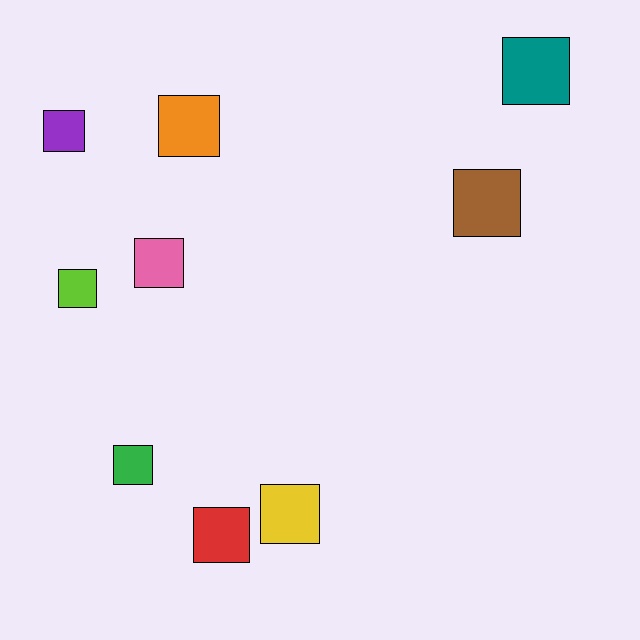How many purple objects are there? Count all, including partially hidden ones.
There is 1 purple object.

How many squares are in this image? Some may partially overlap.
There are 9 squares.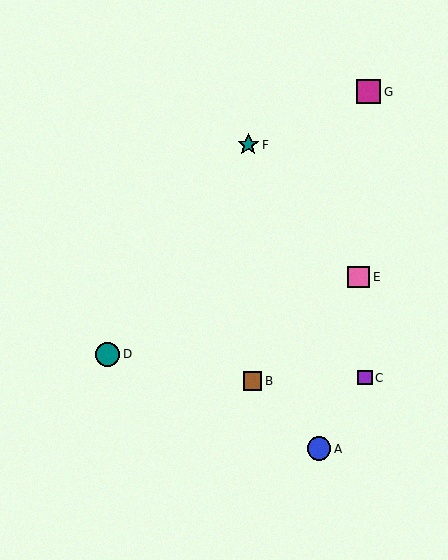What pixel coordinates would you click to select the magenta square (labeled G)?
Click at (369, 92) to select the magenta square G.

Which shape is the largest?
The magenta square (labeled G) is the largest.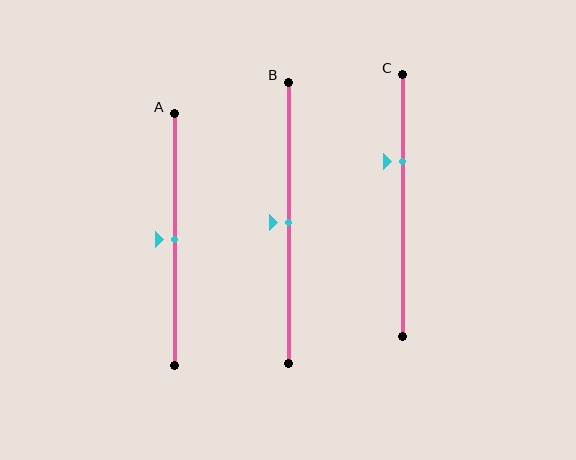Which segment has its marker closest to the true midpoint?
Segment A has its marker closest to the true midpoint.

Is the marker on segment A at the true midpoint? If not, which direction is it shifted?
Yes, the marker on segment A is at the true midpoint.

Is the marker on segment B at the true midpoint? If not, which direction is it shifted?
Yes, the marker on segment B is at the true midpoint.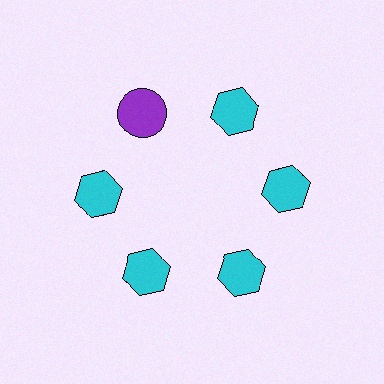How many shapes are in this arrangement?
There are 6 shapes arranged in a ring pattern.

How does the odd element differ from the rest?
It differs in both color (purple instead of cyan) and shape (circle instead of hexagon).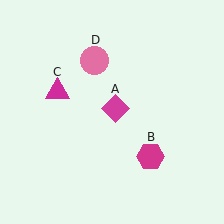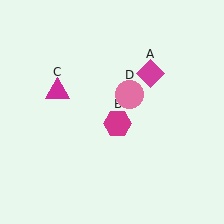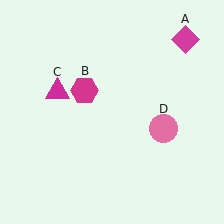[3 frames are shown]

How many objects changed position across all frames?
3 objects changed position: magenta diamond (object A), magenta hexagon (object B), pink circle (object D).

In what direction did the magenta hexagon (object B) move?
The magenta hexagon (object B) moved up and to the left.